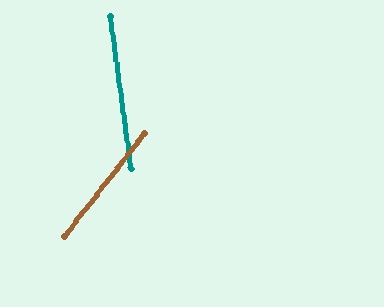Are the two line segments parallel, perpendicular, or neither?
Neither parallel nor perpendicular — they differ by about 45°.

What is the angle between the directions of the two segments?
Approximately 45 degrees.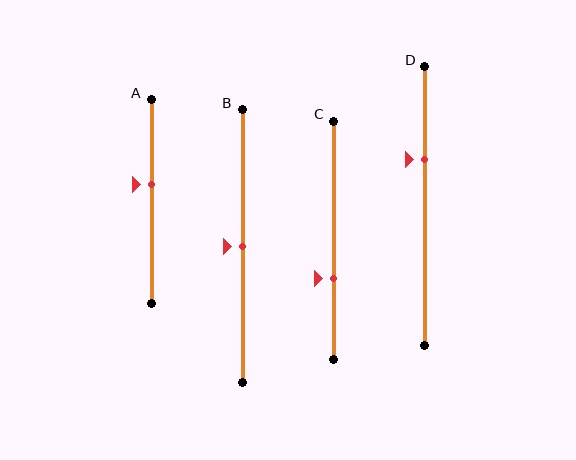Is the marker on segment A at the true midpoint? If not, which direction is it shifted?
No, the marker on segment A is shifted upward by about 9% of the segment length.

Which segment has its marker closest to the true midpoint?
Segment B has its marker closest to the true midpoint.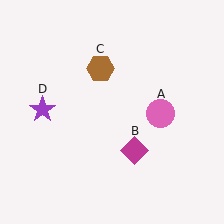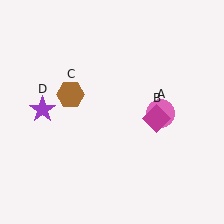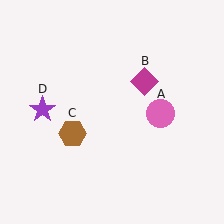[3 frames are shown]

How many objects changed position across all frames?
2 objects changed position: magenta diamond (object B), brown hexagon (object C).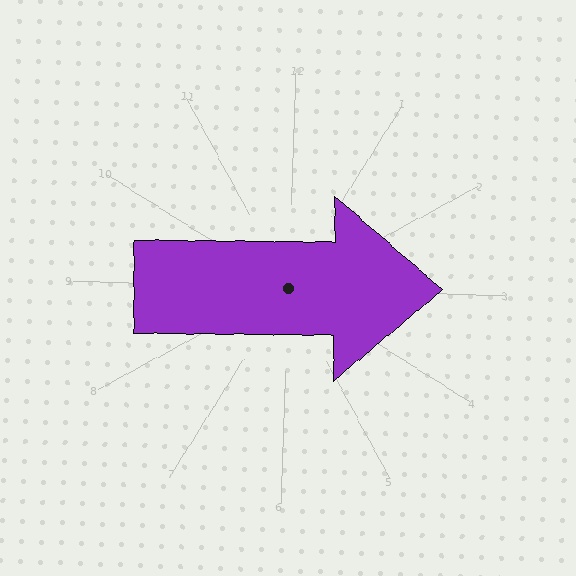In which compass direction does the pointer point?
East.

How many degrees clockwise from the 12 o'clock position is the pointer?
Approximately 89 degrees.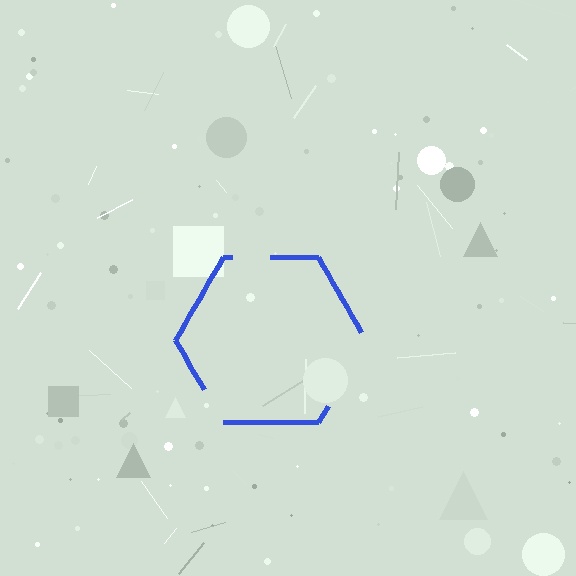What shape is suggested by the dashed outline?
The dashed outline suggests a hexagon.